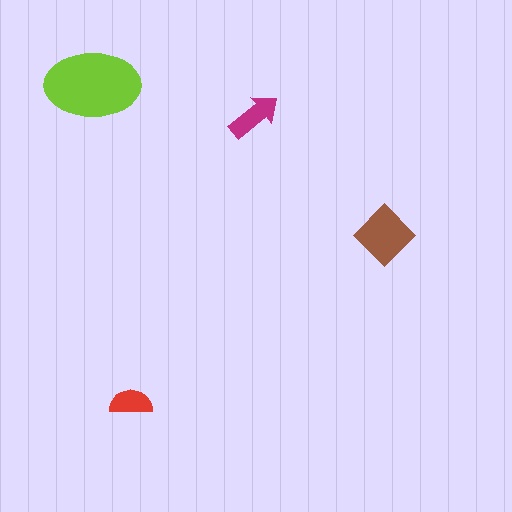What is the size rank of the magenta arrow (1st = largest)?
3rd.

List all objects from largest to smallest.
The lime ellipse, the brown diamond, the magenta arrow, the red semicircle.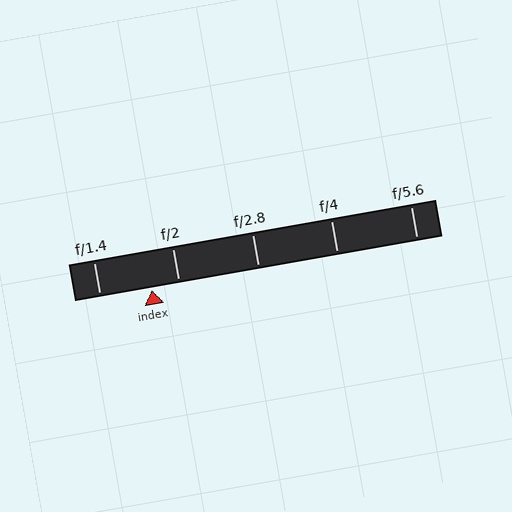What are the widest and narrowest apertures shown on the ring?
The widest aperture shown is f/1.4 and the narrowest is f/5.6.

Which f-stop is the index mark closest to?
The index mark is closest to f/2.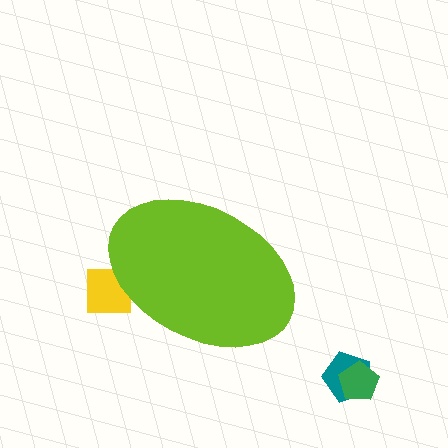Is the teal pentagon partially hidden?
No, the teal pentagon is fully visible.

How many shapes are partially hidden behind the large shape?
1 shape is partially hidden.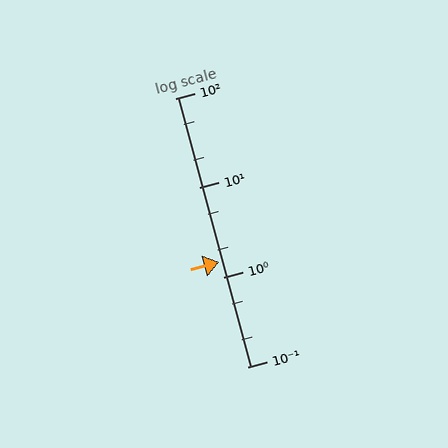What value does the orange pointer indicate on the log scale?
The pointer indicates approximately 1.5.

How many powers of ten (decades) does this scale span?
The scale spans 3 decades, from 0.1 to 100.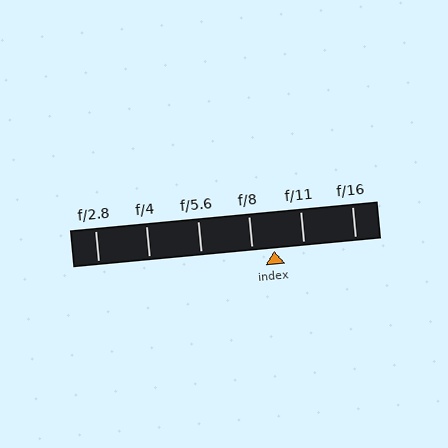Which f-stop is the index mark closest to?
The index mark is closest to f/8.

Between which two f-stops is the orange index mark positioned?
The index mark is between f/8 and f/11.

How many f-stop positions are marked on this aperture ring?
There are 6 f-stop positions marked.